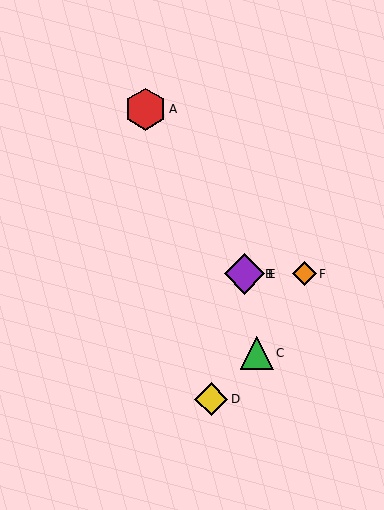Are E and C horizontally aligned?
No, E is at y≈274 and C is at y≈353.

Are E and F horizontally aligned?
Yes, both are at y≈274.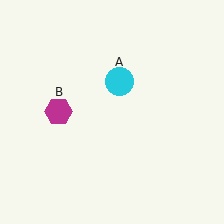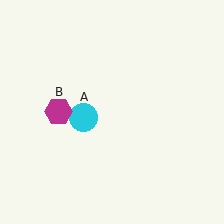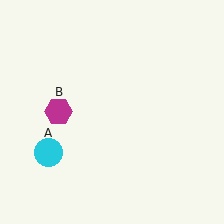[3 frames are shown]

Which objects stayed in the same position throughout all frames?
Magenta hexagon (object B) remained stationary.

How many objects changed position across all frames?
1 object changed position: cyan circle (object A).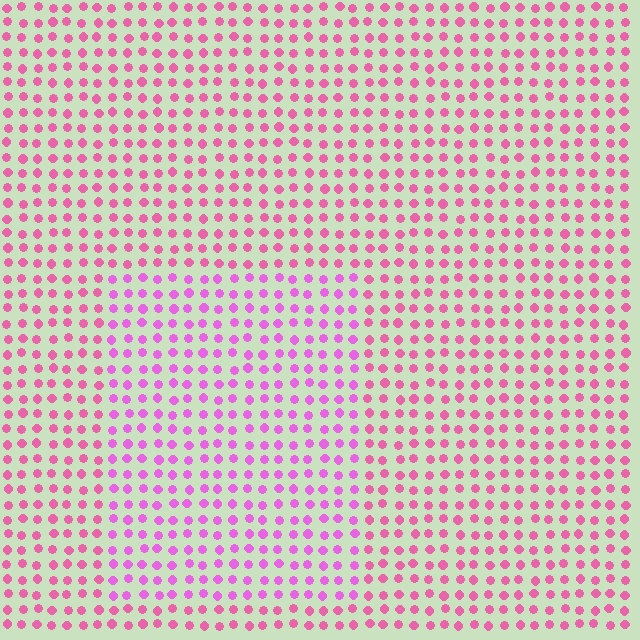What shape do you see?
I see a rectangle.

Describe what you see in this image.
The image is filled with small pink elements in a uniform arrangement. A rectangle-shaped region is visible where the elements are tinted to a slightly different hue, forming a subtle color boundary.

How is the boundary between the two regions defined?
The boundary is defined purely by a slight shift in hue (about 27 degrees). Spacing, size, and orientation are identical on both sides.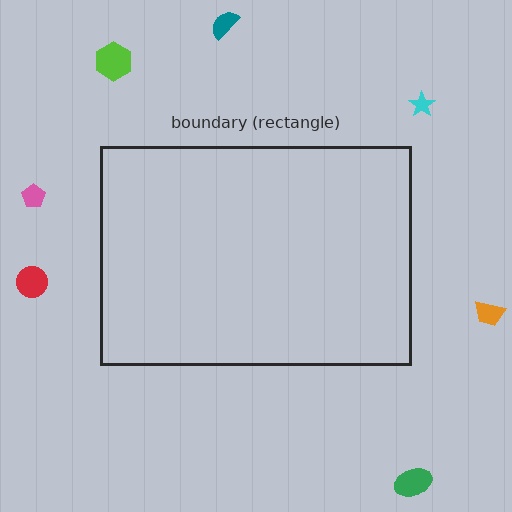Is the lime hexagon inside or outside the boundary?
Outside.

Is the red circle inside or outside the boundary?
Outside.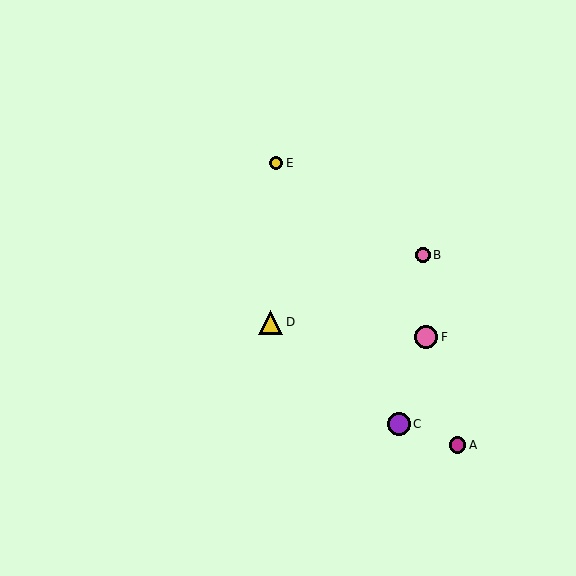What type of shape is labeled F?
Shape F is a pink circle.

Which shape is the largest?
The yellow triangle (labeled D) is the largest.